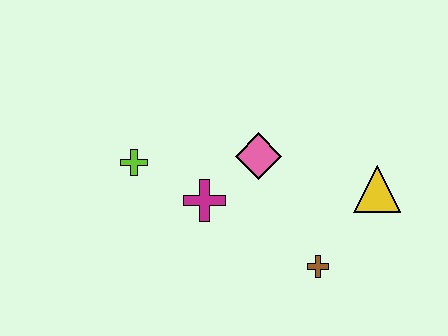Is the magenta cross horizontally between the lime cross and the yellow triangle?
Yes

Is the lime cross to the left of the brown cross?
Yes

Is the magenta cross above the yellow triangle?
No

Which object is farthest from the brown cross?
The lime cross is farthest from the brown cross.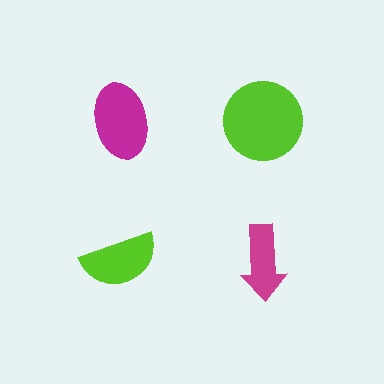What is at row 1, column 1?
A magenta ellipse.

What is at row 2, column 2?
A magenta arrow.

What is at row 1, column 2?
A lime circle.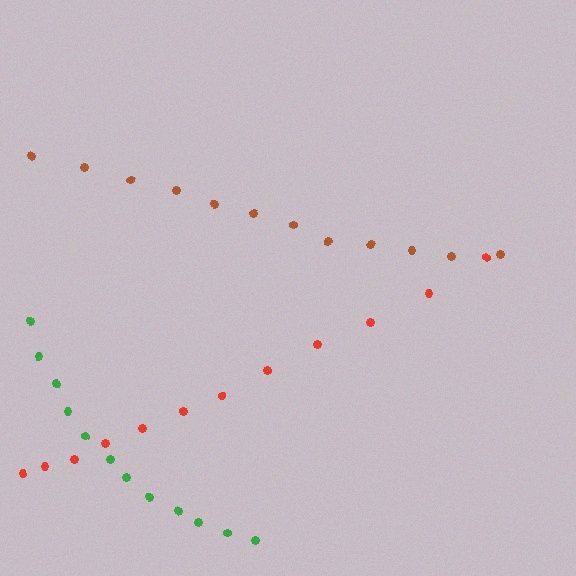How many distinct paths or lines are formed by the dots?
There are 3 distinct paths.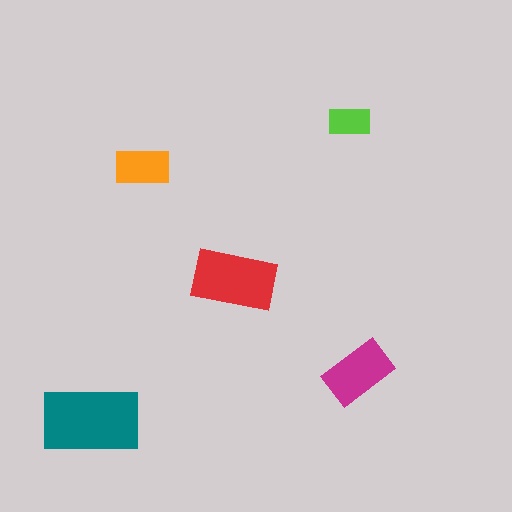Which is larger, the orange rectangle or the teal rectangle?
The teal one.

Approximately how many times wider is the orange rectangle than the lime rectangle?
About 1.5 times wider.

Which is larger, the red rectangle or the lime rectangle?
The red one.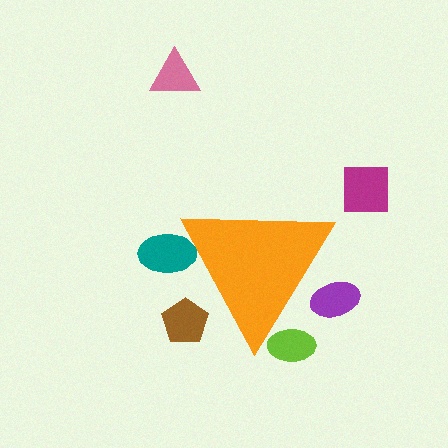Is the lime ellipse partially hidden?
Yes, the lime ellipse is partially hidden behind the orange triangle.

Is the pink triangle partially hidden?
No, the pink triangle is fully visible.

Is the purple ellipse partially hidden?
Yes, the purple ellipse is partially hidden behind the orange triangle.